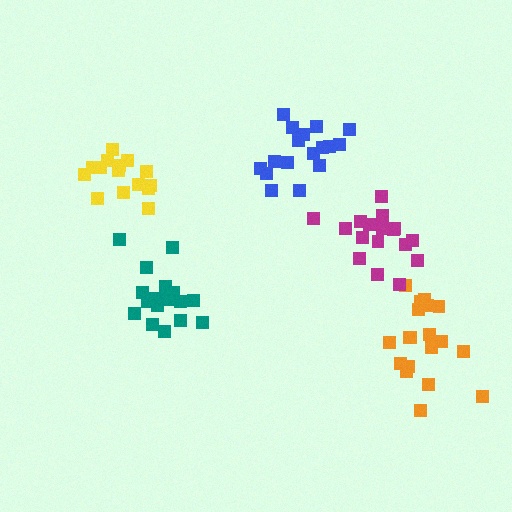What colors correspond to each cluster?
The clusters are colored: orange, teal, magenta, blue, yellow.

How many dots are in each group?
Group 1: 19 dots, Group 2: 18 dots, Group 3: 17 dots, Group 4: 17 dots, Group 5: 15 dots (86 total).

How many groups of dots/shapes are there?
There are 5 groups.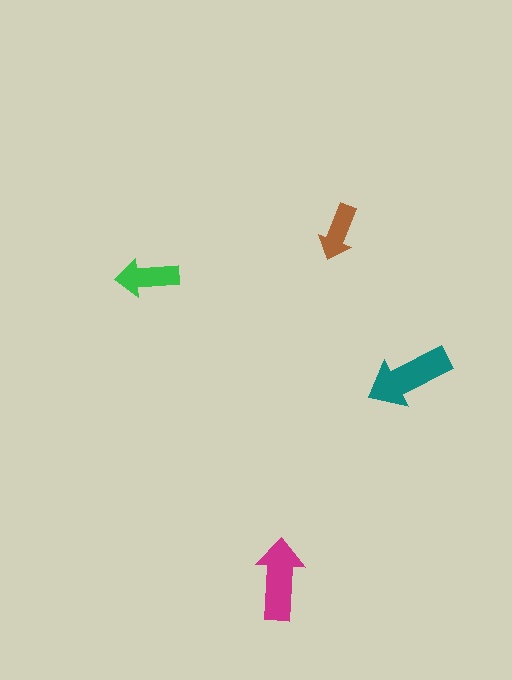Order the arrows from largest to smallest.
the teal one, the magenta one, the green one, the brown one.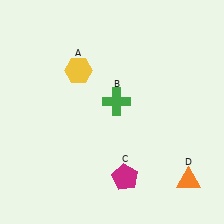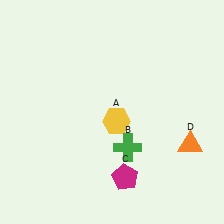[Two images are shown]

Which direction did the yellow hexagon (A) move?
The yellow hexagon (A) moved down.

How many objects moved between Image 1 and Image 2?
3 objects moved between the two images.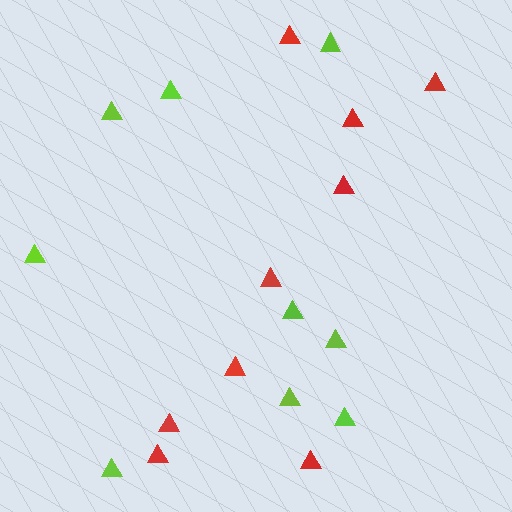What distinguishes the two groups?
There are 2 groups: one group of red triangles (9) and one group of lime triangles (9).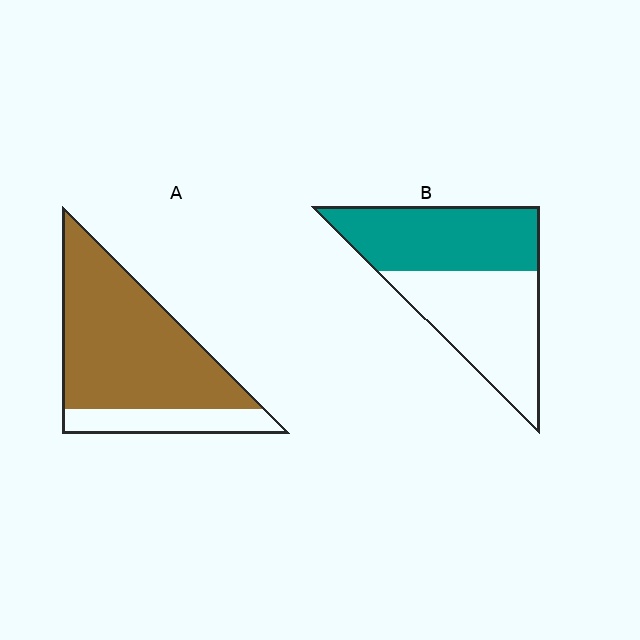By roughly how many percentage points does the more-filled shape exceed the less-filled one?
By roughly 30 percentage points (A over B).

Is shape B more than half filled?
Roughly half.